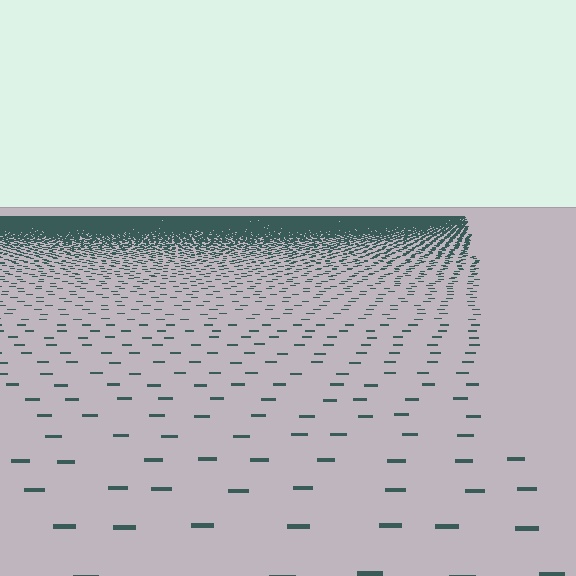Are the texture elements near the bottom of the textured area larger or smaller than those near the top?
Larger. Near the bottom, elements are closer to the viewer and appear at a bigger on-screen size.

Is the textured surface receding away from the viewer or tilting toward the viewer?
The surface is receding away from the viewer. Texture elements get smaller and denser toward the top.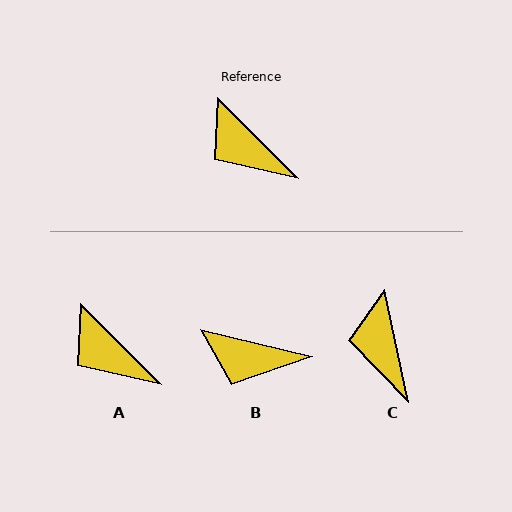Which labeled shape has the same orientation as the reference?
A.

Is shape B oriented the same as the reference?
No, it is off by about 32 degrees.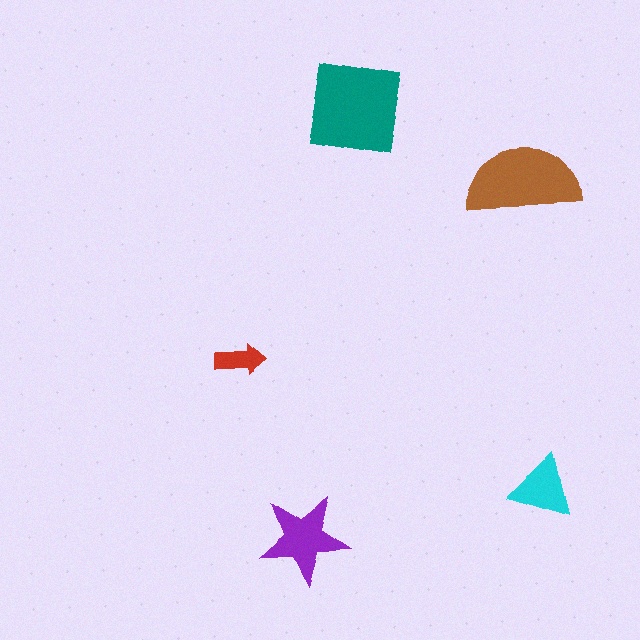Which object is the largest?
The teal square.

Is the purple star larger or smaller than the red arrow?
Larger.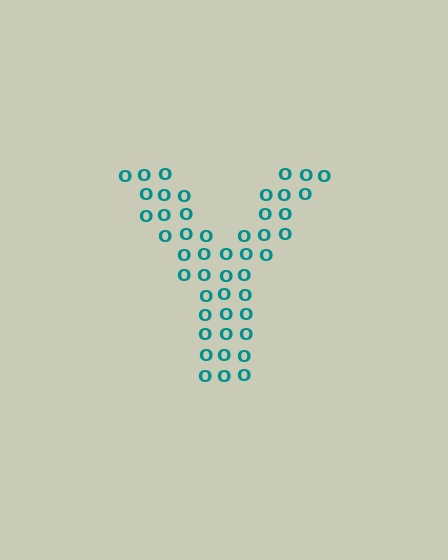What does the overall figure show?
The overall figure shows the letter Y.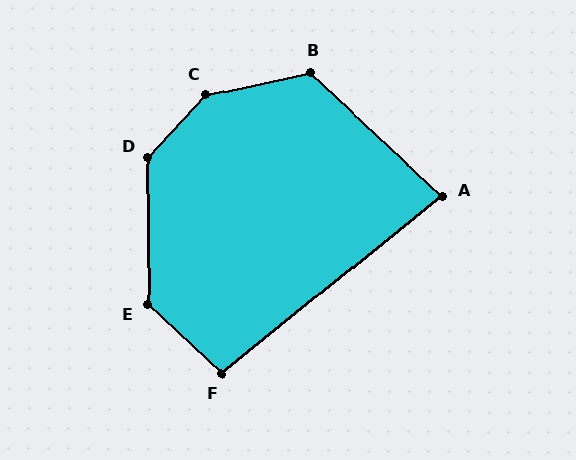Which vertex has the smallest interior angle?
A, at approximately 82 degrees.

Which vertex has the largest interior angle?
C, at approximately 145 degrees.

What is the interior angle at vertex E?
Approximately 134 degrees (obtuse).